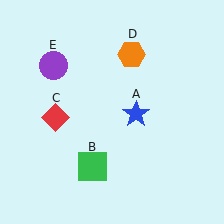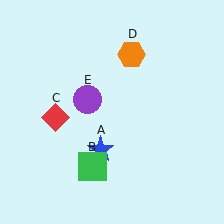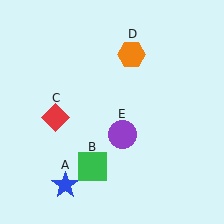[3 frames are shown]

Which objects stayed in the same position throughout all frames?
Green square (object B) and red diamond (object C) and orange hexagon (object D) remained stationary.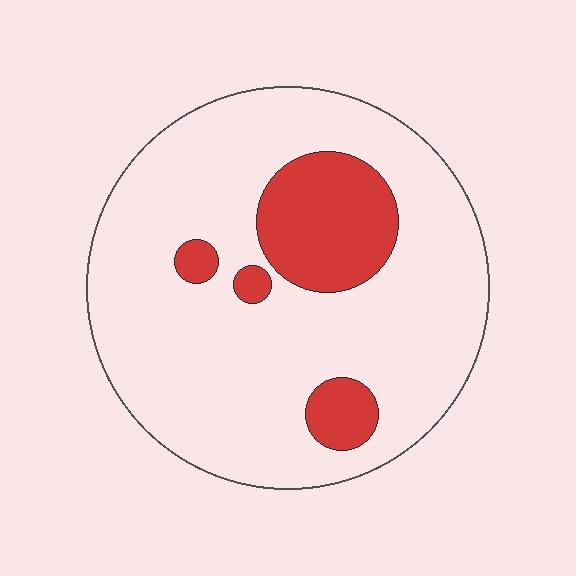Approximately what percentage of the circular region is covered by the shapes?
Approximately 20%.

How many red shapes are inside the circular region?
4.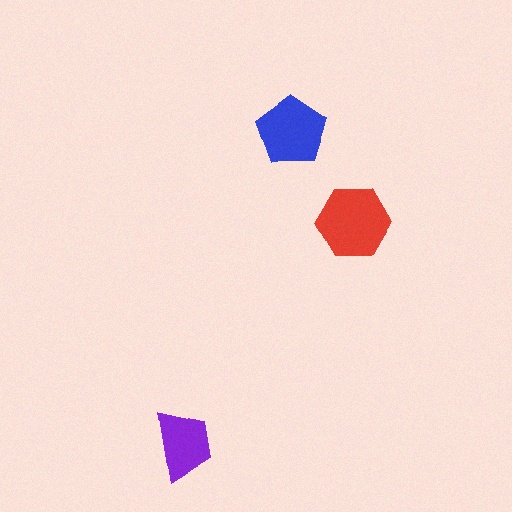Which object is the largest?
The red hexagon.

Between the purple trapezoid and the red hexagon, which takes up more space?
The red hexagon.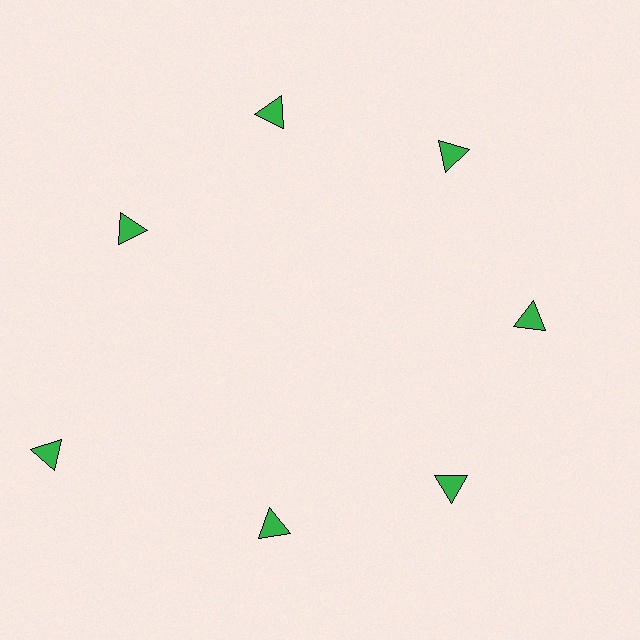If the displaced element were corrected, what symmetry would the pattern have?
It would have 7-fold rotational symmetry — the pattern would map onto itself every 51 degrees.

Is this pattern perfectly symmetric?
No. The 7 green triangles are arranged in a ring, but one element near the 8 o'clock position is pushed outward from the center, breaking the 7-fold rotational symmetry.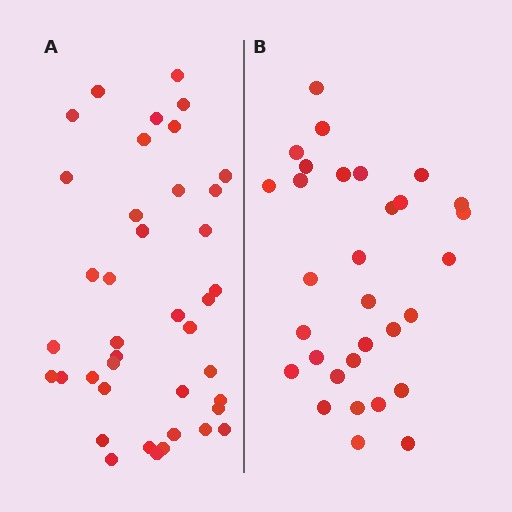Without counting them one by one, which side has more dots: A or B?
Region A (the left region) has more dots.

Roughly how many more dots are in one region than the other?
Region A has roughly 8 or so more dots than region B.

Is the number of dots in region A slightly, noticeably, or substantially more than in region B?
Region A has noticeably more, but not dramatically so. The ratio is roughly 1.3 to 1.